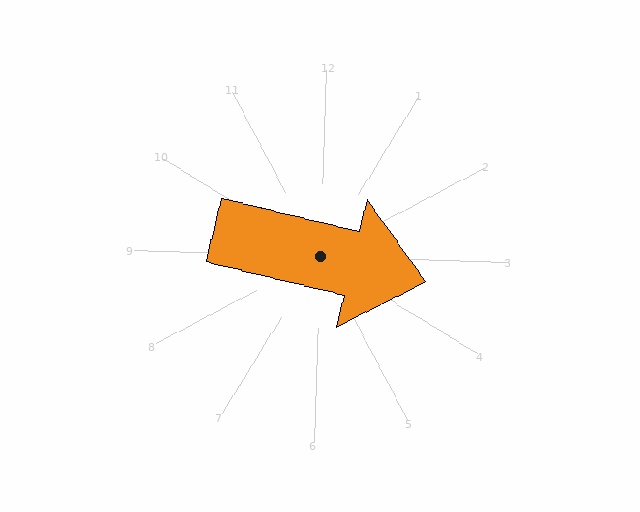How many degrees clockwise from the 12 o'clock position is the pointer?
Approximately 102 degrees.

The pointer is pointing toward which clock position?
Roughly 3 o'clock.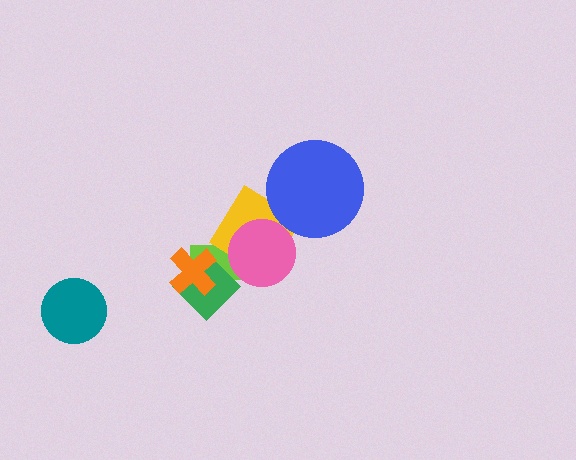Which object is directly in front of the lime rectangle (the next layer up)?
The yellow diamond is directly in front of the lime rectangle.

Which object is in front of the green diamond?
The orange cross is in front of the green diamond.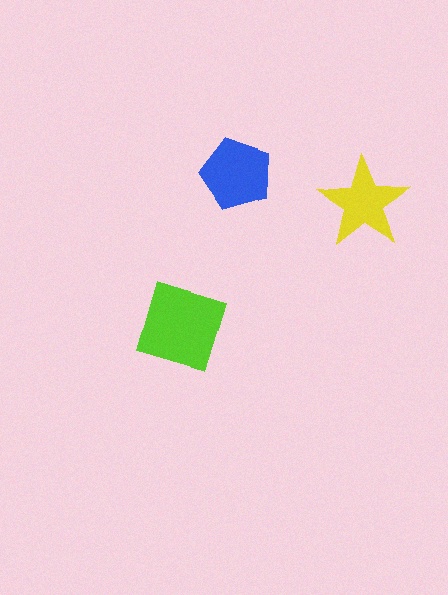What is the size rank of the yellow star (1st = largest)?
3rd.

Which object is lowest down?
The lime diamond is bottommost.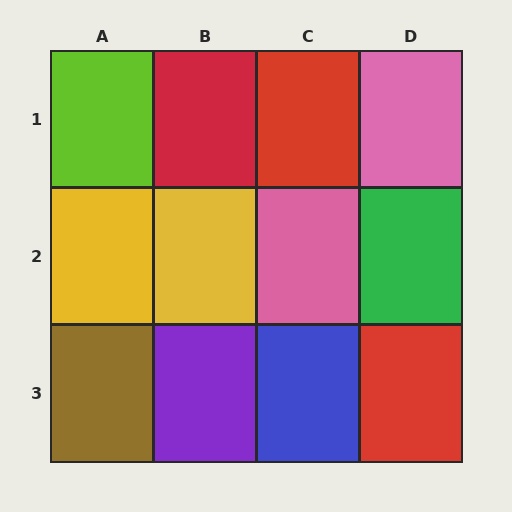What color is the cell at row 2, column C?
Pink.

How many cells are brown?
1 cell is brown.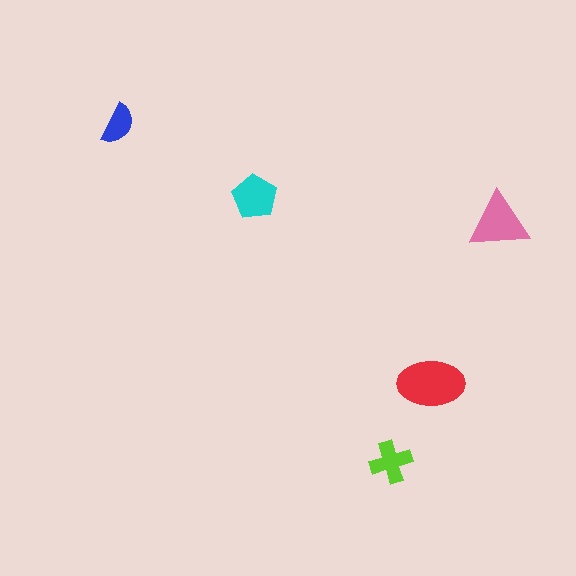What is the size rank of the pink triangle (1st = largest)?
2nd.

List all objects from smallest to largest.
The blue semicircle, the lime cross, the cyan pentagon, the pink triangle, the red ellipse.